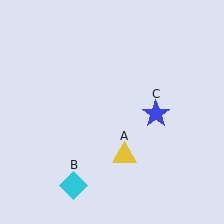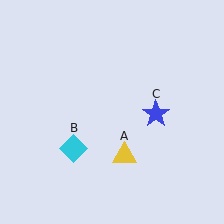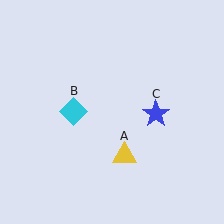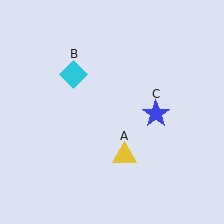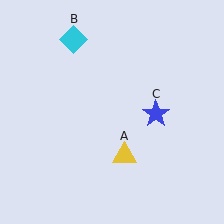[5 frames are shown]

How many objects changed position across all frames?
1 object changed position: cyan diamond (object B).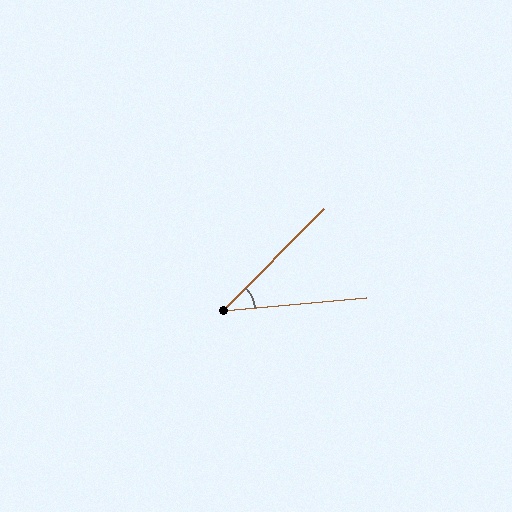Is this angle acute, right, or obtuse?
It is acute.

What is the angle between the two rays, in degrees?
Approximately 40 degrees.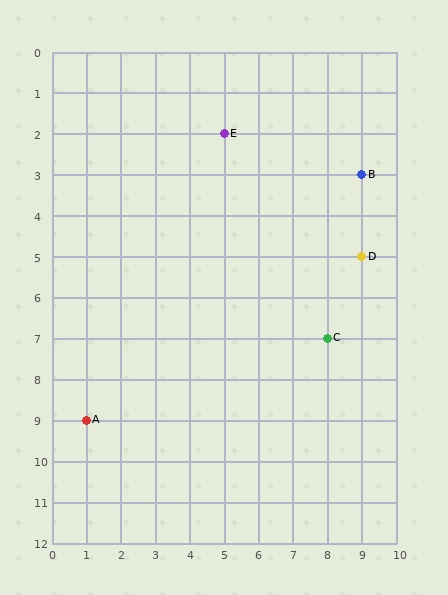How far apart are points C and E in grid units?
Points C and E are 3 columns and 5 rows apart (about 5.8 grid units diagonally).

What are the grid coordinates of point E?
Point E is at grid coordinates (5, 2).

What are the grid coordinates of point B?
Point B is at grid coordinates (9, 3).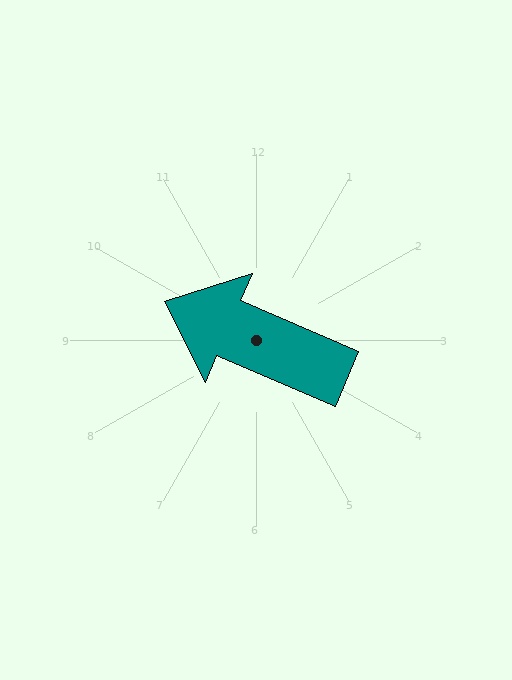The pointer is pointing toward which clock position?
Roughly 10 o'clock.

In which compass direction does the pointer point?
Northwest.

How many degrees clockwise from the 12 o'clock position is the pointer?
Approximately 293 degrees.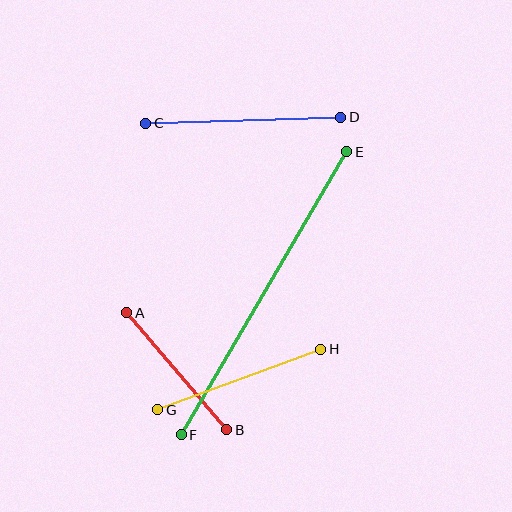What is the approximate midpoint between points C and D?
The midpoint is at approximately (243, 120) pixels.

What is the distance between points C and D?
The distance is approximately 195 pixels.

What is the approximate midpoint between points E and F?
The midpoint is at approximately (264, 293) pixels.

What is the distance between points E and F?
The distance is approximately 328 pixels.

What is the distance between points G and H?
The distance is approximately 174 pixels.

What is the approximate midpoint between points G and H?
The midpoint is at approximately (239, 379) pixels.